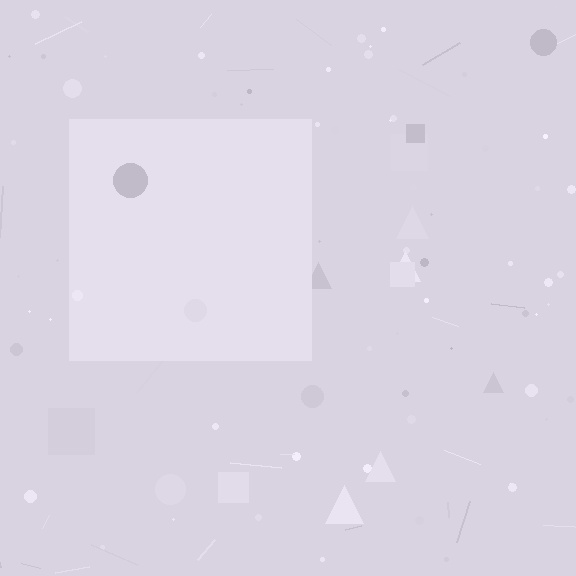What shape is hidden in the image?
A square is hidden in the image.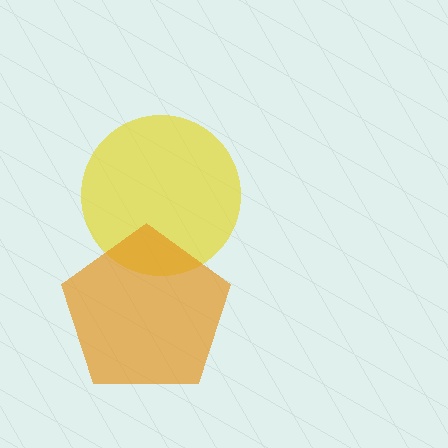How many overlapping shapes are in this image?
There are 2 overlapping shapes in the image.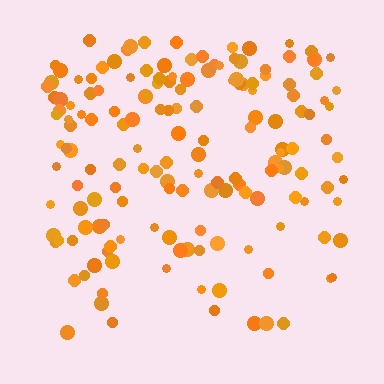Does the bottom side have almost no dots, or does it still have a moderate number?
Still a moderate number, just noticeably fewer than the top.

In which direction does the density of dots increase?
From bottom to top, with the top side densest.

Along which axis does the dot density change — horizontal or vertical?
Vertical.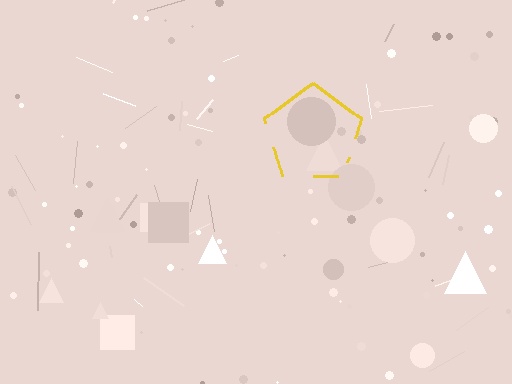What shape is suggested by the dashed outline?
The dashed outline suggests a pentagon.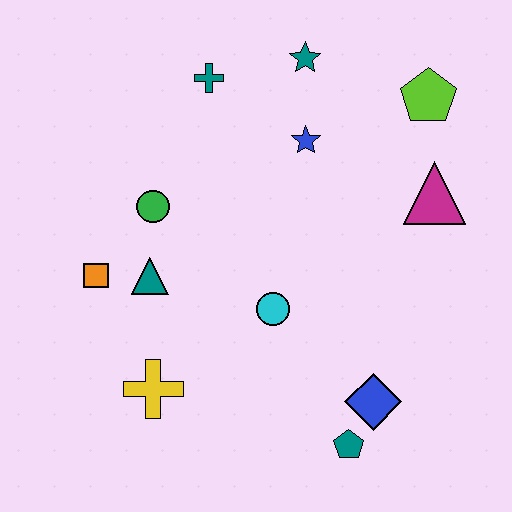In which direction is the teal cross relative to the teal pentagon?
The teal cross is above the teal pentagon.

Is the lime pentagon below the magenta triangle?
No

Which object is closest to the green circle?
The teal triangle is closest to the green circle.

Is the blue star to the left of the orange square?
No